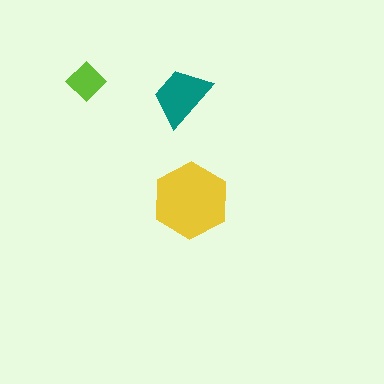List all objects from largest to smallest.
The yellow hexagon, the teal trapezoid, the lime diamond.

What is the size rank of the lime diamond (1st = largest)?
3rd.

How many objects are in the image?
There are 3 objects in the image.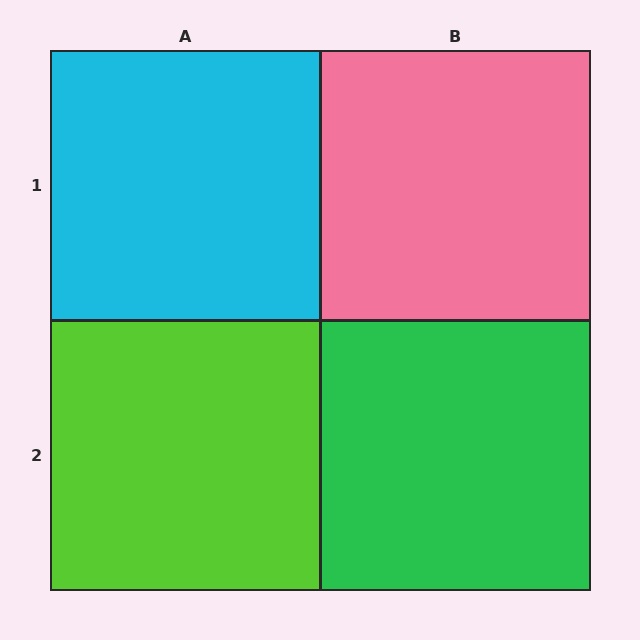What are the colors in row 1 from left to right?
Cyan, pink.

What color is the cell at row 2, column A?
Lime.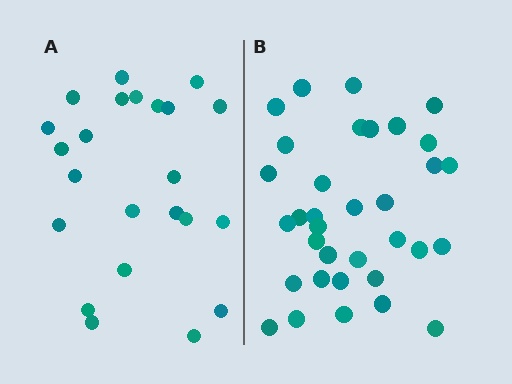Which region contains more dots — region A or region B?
Region B (the right region) has more dots.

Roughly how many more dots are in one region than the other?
Region B has roughly 12 or so more dots than region A.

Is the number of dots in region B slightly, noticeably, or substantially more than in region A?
Region B has substantially more. The ratio is roughly 1.5 to 1.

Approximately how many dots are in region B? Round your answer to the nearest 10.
About 30 dots. (The exact count is 34, which rounds to 30.)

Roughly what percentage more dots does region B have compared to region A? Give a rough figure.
About 50% more.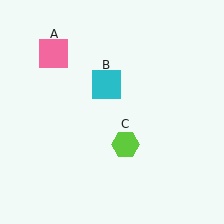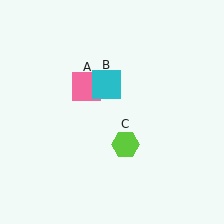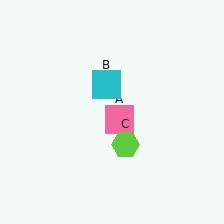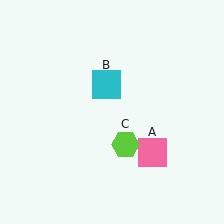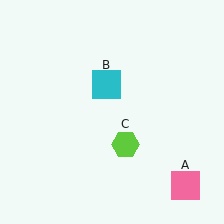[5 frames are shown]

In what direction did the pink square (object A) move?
The pink square (object A) moved down and to the right.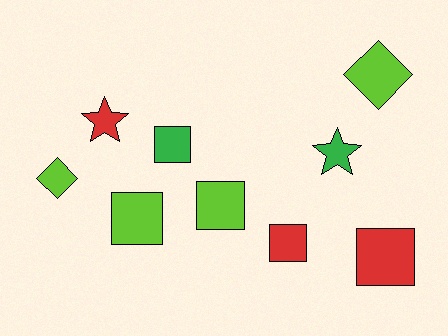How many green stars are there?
There is 1 green star.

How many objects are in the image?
There are 9 objects.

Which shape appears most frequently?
Square, with 5 objects.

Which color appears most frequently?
Lime, with 4 objects.